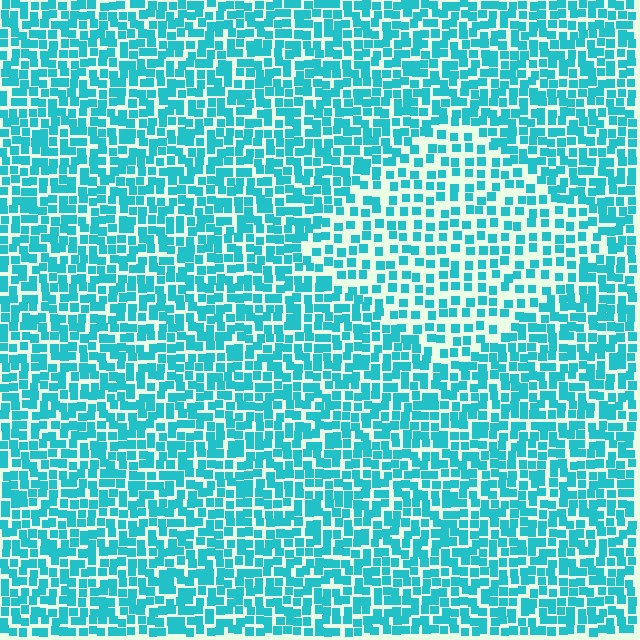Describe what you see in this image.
The image contains small cyan elements arranged at two different densities. A diamond-shaped region is visible where the elements are less densely packed than the surrounding area.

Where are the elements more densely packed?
The elements are more densely packed outside the diamond boundary.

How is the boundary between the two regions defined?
The boundary is defined by a change in element density (approximately 1.7x ratio). All elements are the same color, size, and shape.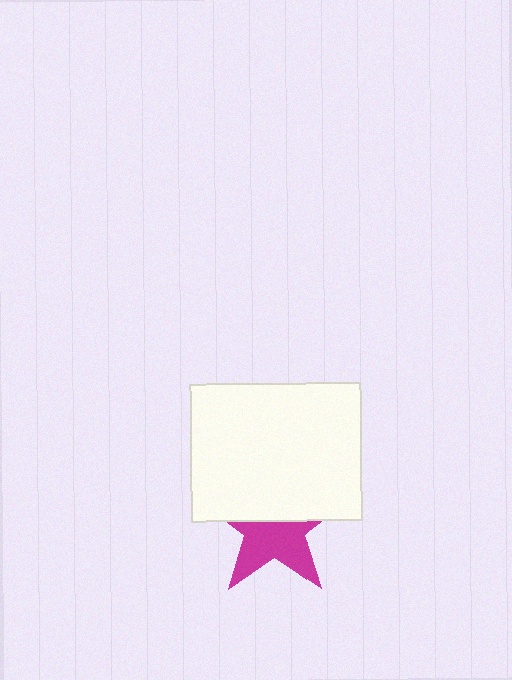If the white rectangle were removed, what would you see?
You would see the complete magenta star.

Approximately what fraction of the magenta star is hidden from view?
Roughly 48% of the magenta star is hidden behind the white rectangle.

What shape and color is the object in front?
The object in front is a white rectangle.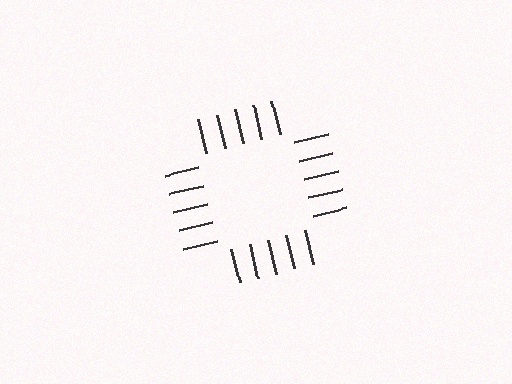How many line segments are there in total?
20 — 5 along each of the 4 edges.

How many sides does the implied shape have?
4 sides — the line-ends trace a square.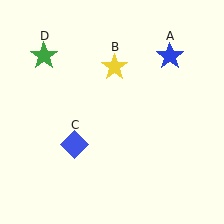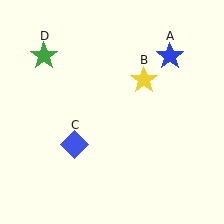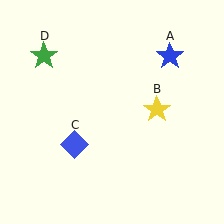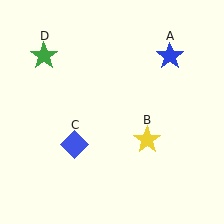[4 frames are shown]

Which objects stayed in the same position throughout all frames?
Blue star (object A) and blue diamond (object C) and green star (object D) remained stationary.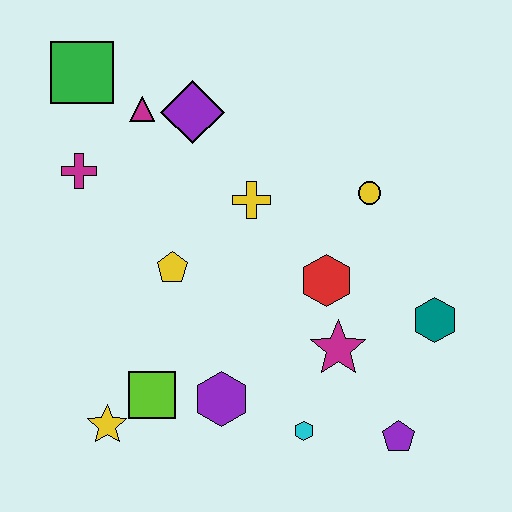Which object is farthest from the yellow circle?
The yellow star is farthest from the yellow circle.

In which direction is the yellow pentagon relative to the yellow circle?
The yellow pentagon is to the left of the yellow circle.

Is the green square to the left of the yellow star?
Yes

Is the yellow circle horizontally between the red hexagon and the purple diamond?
No